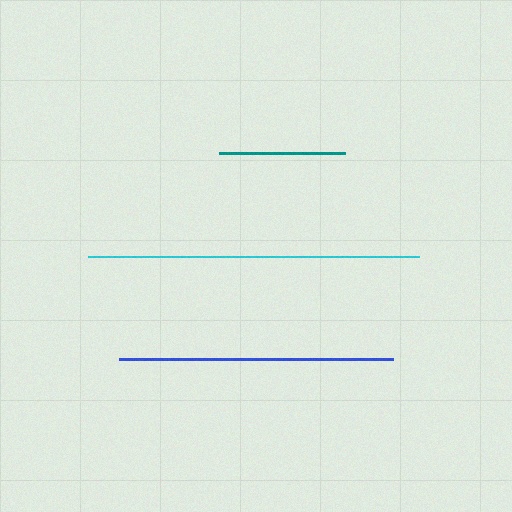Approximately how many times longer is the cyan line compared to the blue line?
The cyan line is approximately 1.2 times the length of the blue line.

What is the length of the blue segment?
The blue segment is approximately 275 pixels long.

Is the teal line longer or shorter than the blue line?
The blue line is longer than the teal line.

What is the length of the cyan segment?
The cyan segment is approximately 331 pixels long.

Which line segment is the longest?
The cyan line is the longest at approximately 331 pixels.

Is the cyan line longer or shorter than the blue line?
The cyan line is longer than the blue line.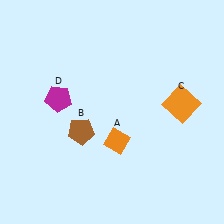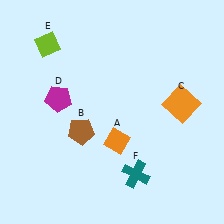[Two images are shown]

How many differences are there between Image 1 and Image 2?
There are 2 differences between the two images.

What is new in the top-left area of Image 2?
A lime diamond (E) was added in the top-left area of Image 2.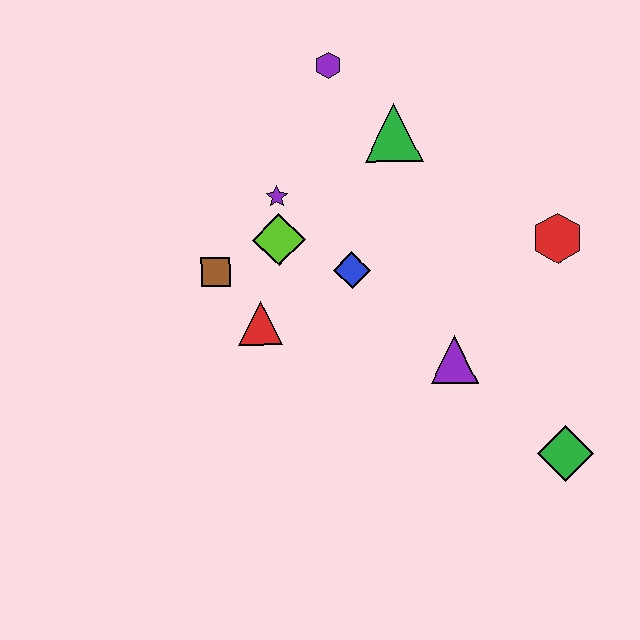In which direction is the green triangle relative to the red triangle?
The green triangle is above the red triangle.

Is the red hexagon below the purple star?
Yes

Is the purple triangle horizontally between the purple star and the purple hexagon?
No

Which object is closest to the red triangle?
The brown square is closest to the red triangle.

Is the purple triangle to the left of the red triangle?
No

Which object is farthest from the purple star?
The green diamond is farthest from the purple star.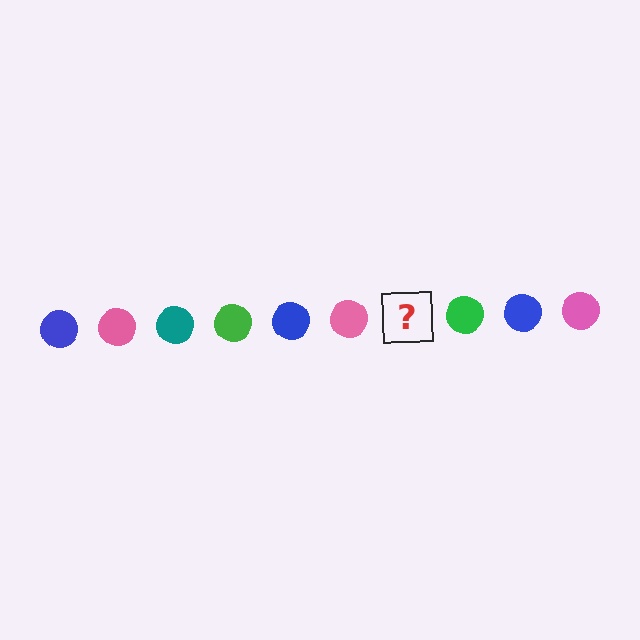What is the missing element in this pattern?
The missing element is a teal circle.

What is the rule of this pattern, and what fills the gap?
The rule is that the pattern cycles through blue, pink, teal, green circles. The gap should be filled with a teal circle.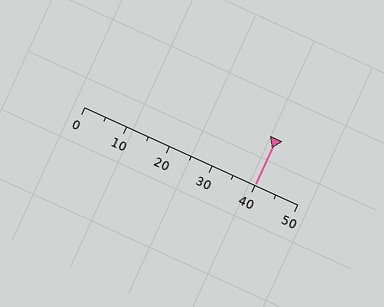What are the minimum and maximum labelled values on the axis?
The axis runs from 0 to 50.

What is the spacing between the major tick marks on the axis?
The major ticks are spaced 10 apart.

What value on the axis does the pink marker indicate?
The marker indicates approximately 40.